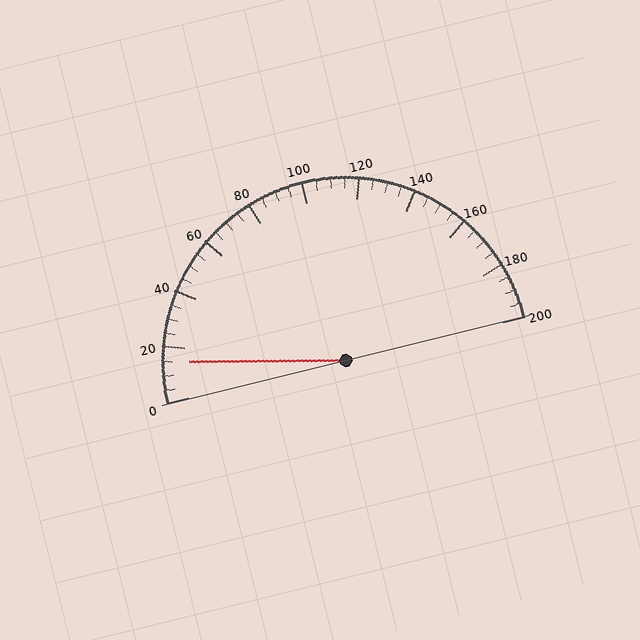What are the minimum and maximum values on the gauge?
The gauge ranges from 0 to 200.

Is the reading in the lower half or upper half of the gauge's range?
The reading is in the lower half of the range (0 to 200).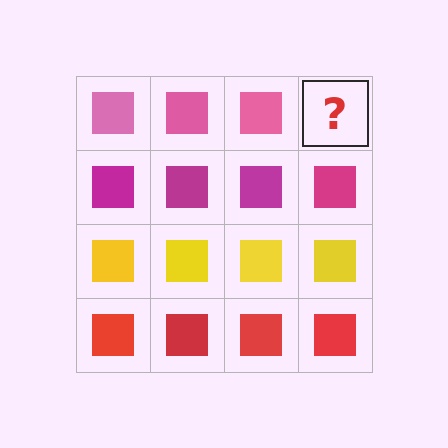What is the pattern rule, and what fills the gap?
The rule is that each row has a consistent color. The gap should be filled with a pink square.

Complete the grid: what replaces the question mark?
The question mark should be replaced with a pink square.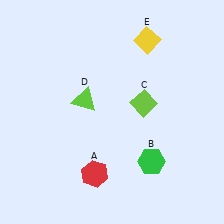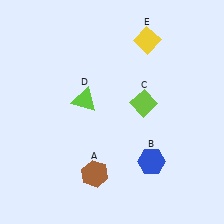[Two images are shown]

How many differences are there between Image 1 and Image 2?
There are 2 differences between the two images.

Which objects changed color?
A changed from red to brown. B changed from green to blue.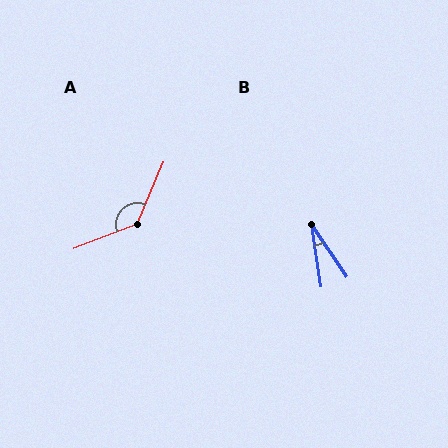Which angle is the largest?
A, at approximately 134 degrees.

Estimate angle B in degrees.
Approximately 25 degrees.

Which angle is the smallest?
B, at approximately 25 degrees.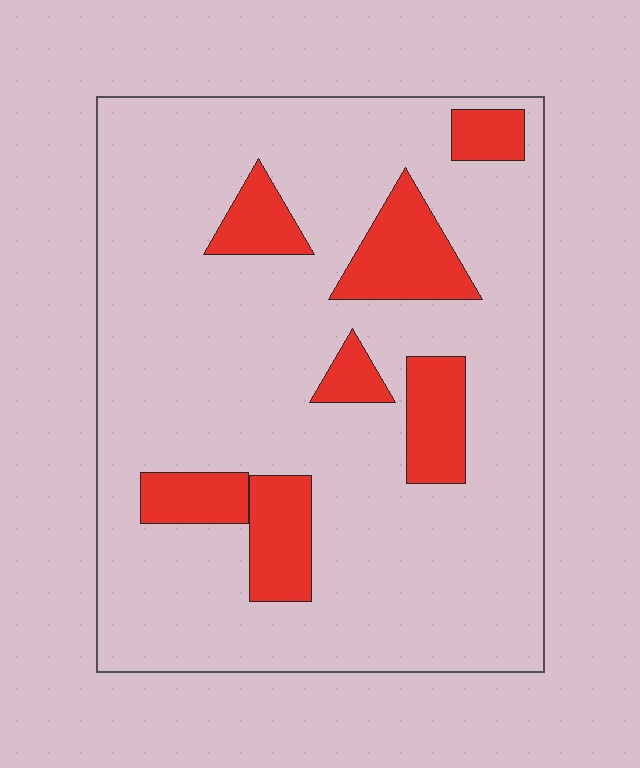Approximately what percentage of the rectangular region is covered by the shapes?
Approximately 15%.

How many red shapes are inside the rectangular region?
7.